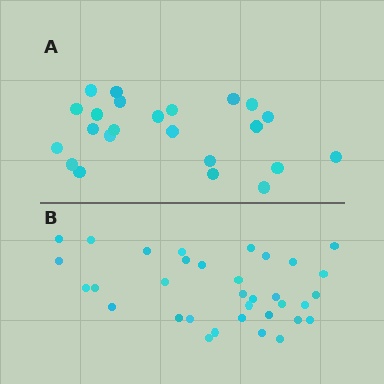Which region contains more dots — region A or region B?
Region B (the bottom region) has more dots.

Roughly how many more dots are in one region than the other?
Region B has roughly 12 or so more dots than region A.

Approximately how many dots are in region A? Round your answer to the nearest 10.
About 20 dots. (The exact count is 23, which rounds to 20.)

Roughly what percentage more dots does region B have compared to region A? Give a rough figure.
About 50% more.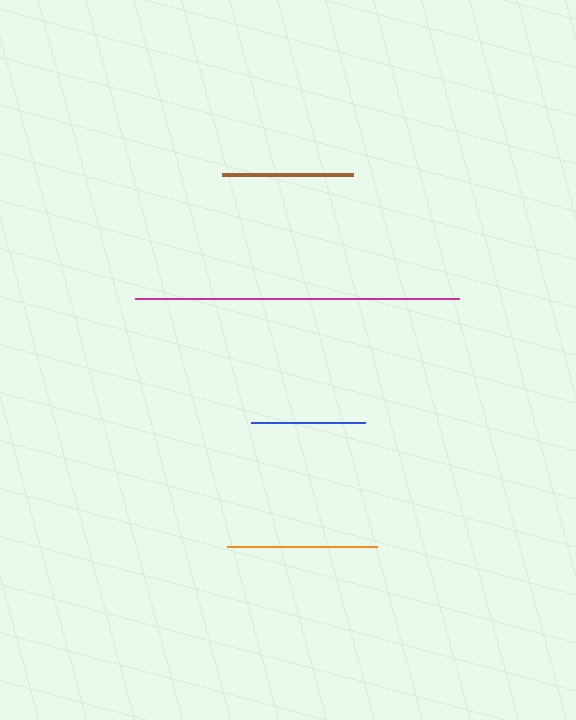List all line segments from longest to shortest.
From longest to shortest: magenta, orange, brown, blue.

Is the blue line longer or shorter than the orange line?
The orange line is longer than the blue line.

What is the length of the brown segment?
The brown segment is approximately 131 pixels long.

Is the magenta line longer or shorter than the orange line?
The magenta line is longer than the orange line.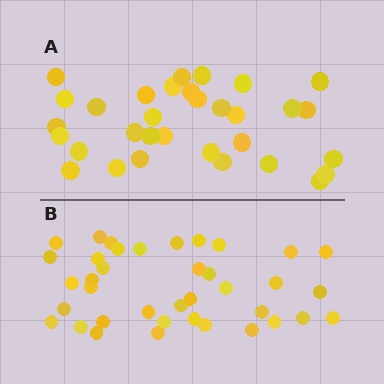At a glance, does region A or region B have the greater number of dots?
Region B (the bottom region) has more dots.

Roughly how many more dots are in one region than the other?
Region B has about 6 more dots than region A.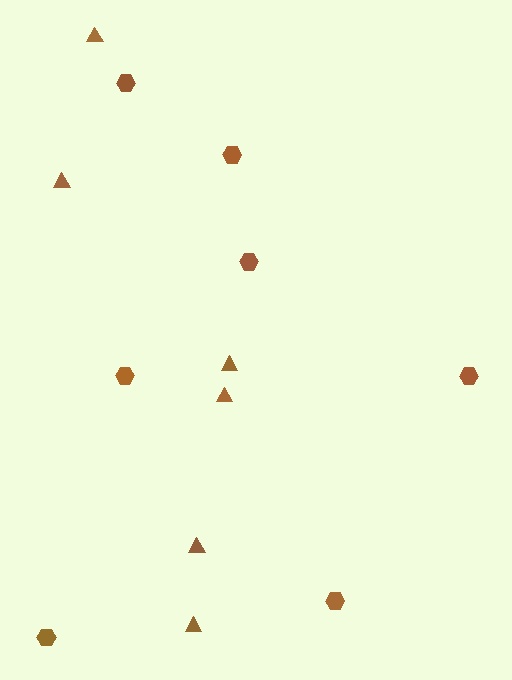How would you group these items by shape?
There are 2 groups: one group of triangles (6) and one group of hexagons (7).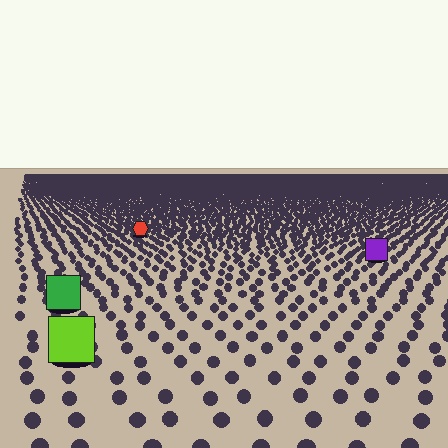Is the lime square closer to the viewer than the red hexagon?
Yes. The lime square is closer — you can tell from the texture gradient: the ground texture is coarser near it.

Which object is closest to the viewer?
The lime square is closest. The texture marks near it are larger and more spread out.